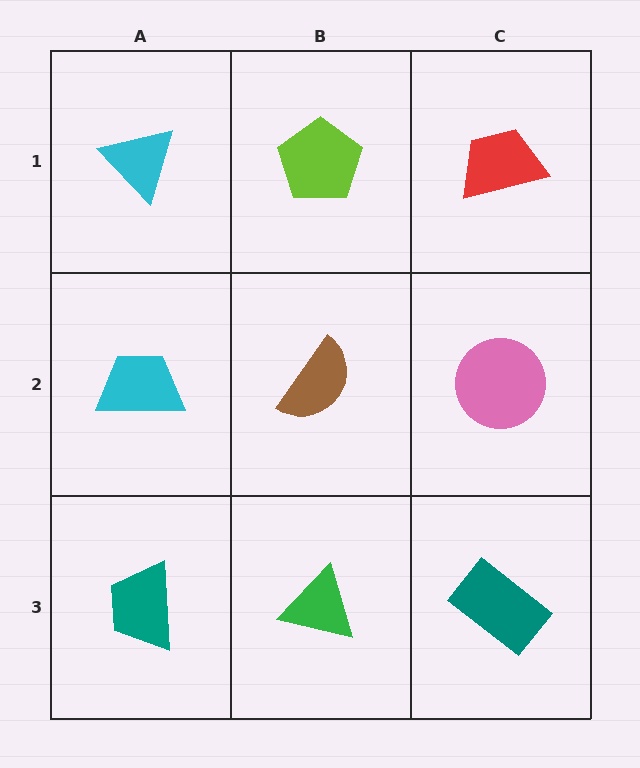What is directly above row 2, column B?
A lime pentagon.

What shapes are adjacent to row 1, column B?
A brown semicircle (row 2, column B), a cyan triangle (row 1, column A), a red trapezoid (row 1, column C).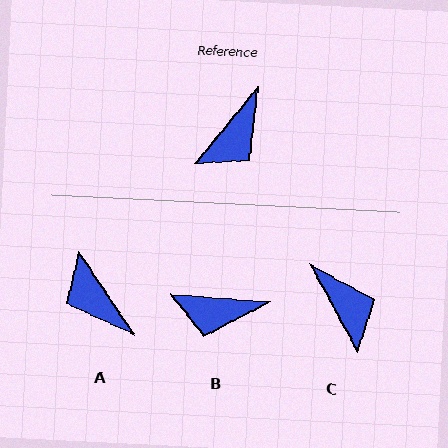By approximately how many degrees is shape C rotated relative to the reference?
Approximately 67 degrees counter-clockwise.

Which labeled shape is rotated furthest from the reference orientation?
A, about 107 degrees away.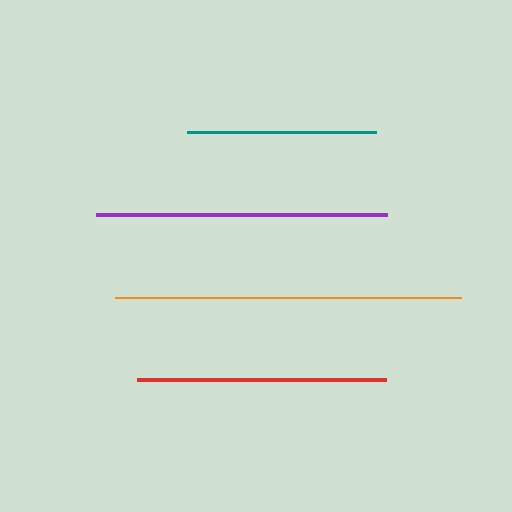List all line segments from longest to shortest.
From longest to shortest: orange, purple, red, teal.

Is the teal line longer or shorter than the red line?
The red line is longer than the teal line.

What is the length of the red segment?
The red segment is approximately 248 pixels long.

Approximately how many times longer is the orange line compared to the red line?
The orange line is approximately 1.4 times the length of the red line.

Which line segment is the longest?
The orange line is the longest at approximately 346 pixels.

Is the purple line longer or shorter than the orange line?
The orange line is longer than the purple line.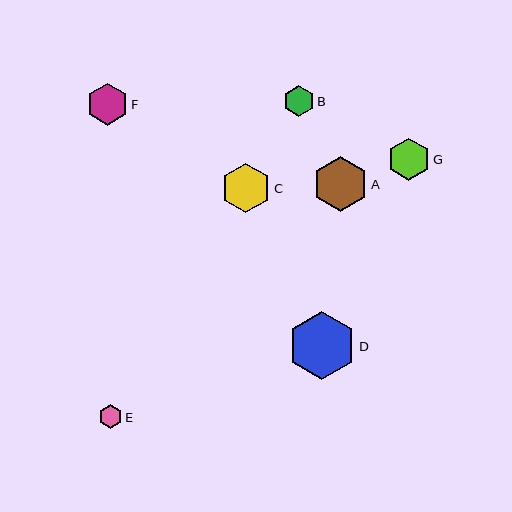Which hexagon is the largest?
Hexagon D is the largest with a size of approximately 68 pixels.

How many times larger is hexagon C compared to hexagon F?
Hexagon C is approximately 1.2 times the size of hexagon F.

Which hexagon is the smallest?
Hexagon E is the smallest with a size of approximately 23 pixels.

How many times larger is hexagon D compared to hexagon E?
Hexagon D is approximately 2.9 times the size of hexagon E.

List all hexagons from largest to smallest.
From largest to smallest: D, A, C, G, F, B, E.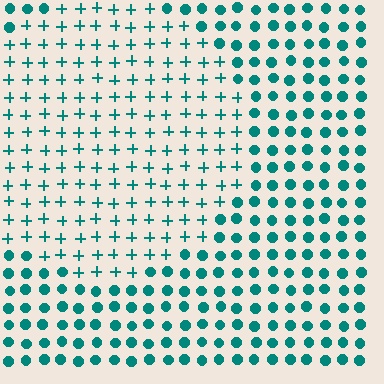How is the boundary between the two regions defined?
The boundary is defined by a change in element shape: plus signs inside vs. circles outside. All elements share the same color and spacing.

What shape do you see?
I see a circle.